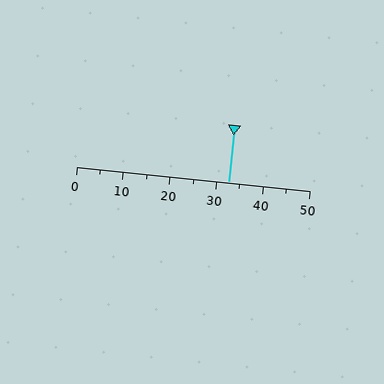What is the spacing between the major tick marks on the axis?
The major ticks are spaced 10 apart.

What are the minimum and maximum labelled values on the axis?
The axis runs from 0 to 50.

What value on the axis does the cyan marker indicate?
The marker indicates approximately 32.5.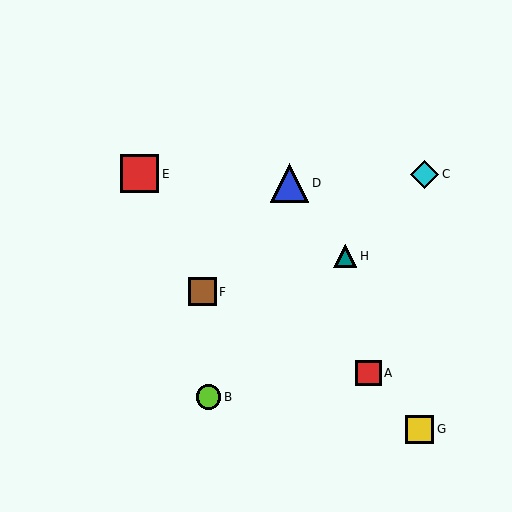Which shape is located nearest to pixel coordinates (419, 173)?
The cyan diamond (labeled C) at (425, 174) is nearest to that location.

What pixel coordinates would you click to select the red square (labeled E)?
Click at (140, 174) to select the red square E.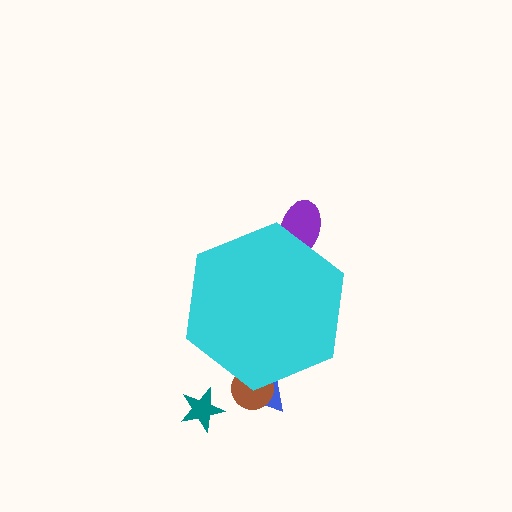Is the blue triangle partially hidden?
Yes, the blue triangle is partially hidden behind the cyan hexagon.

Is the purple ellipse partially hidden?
Yes, the purple ellipse is partially hidden behind the cyan hexagon.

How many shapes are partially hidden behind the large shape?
3 shapes are partially hidden.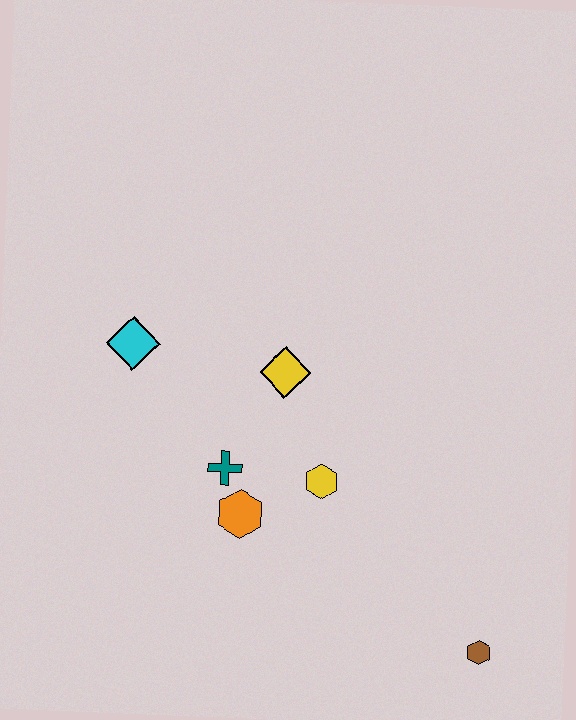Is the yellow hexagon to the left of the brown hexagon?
Yes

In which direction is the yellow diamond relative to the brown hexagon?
The yellow diamond is above the brown hexagon.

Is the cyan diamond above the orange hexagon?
Yes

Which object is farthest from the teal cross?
The brown hexagon is farthest from the teal cross.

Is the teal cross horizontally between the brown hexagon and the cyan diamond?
Yes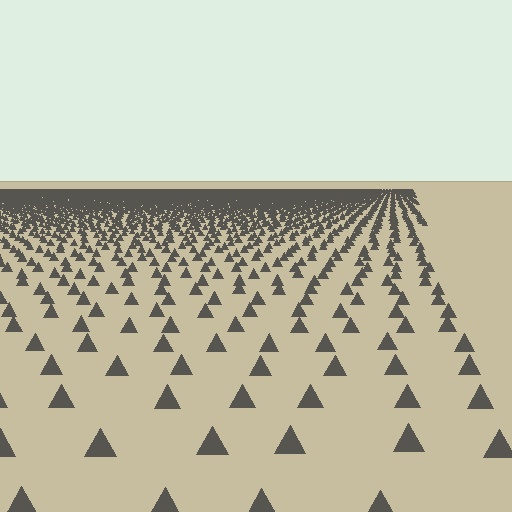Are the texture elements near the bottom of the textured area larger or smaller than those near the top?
Larger. Near the bottom, elements are closer to the viewer and appear at a bigger on-screen size.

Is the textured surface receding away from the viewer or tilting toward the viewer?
The surface is receding away from the viewer. Texture elements get smaller and denser toward the top.